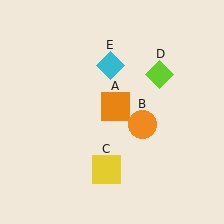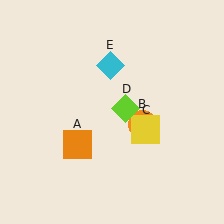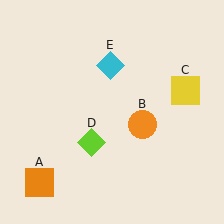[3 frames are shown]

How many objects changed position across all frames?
3 objects changed position: orange square (object A), yellow square (object C), lime diamond (object D).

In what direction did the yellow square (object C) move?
The yellow square (object C) moved up and to the right.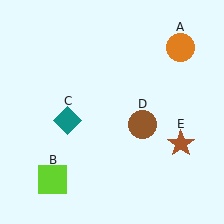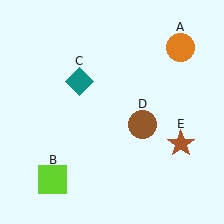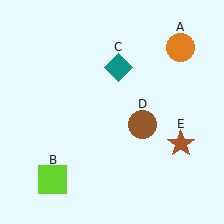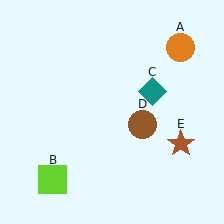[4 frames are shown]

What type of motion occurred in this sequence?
The teal diamond (object C) rotated clockwise around the center of the scene.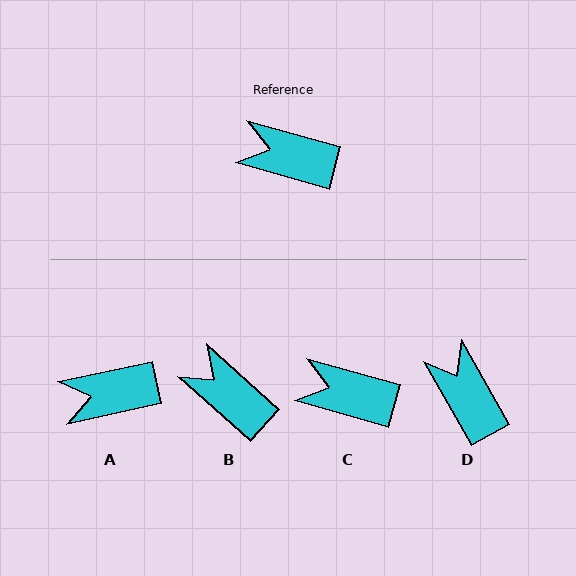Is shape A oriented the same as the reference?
No, it is off by about 28 degrees.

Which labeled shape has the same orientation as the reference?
C.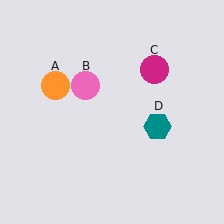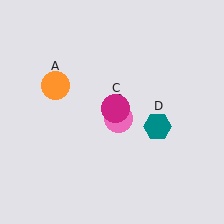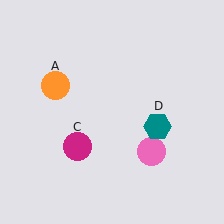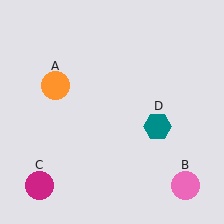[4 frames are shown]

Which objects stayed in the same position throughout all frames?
Orange circle (object A) and teal hexagon (object D) remained stationary.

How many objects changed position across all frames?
2 objects changed position: pink circle (object B), magenta circle (object C).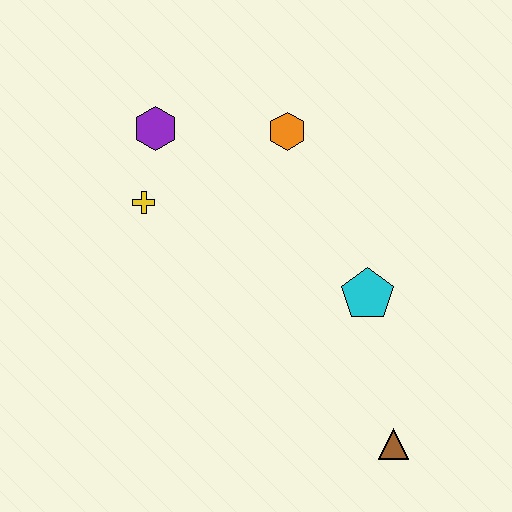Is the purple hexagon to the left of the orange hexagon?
Yes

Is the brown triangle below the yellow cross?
Yes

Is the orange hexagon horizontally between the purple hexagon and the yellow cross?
No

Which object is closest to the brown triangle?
The cyan pentagon is closest to the brown triangle.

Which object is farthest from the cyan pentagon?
The purple hexagon is farthest from the cyan pentagon.